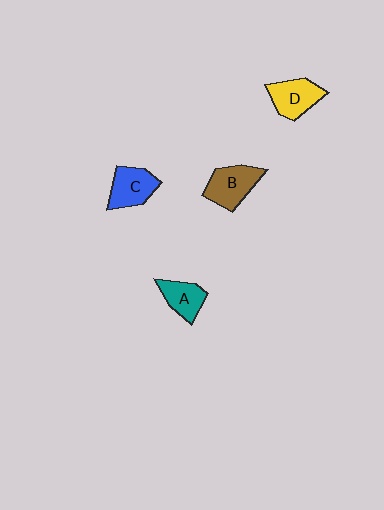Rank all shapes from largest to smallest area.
From largest to smallest: B (brown), D (yellow), C (blue), A (teal).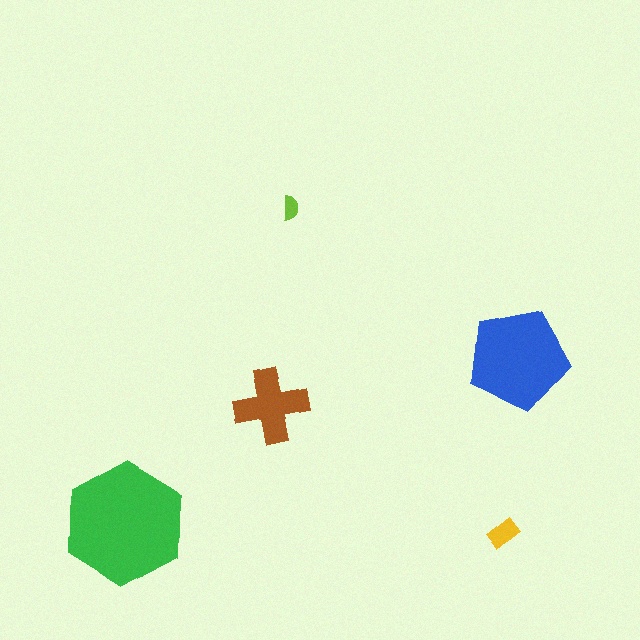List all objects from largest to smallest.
The green hexagon, the blue pentagon, the brown cross, the yellow rectangle, the lime semicircle.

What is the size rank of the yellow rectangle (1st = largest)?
4th.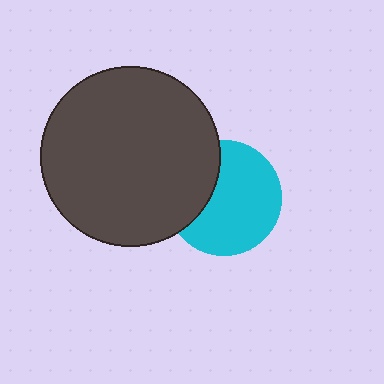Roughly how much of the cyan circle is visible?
Most of it is visible (roughly 69%).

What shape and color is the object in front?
The object in front is a dark gray circle.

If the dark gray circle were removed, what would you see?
You would see the complete cyan circle.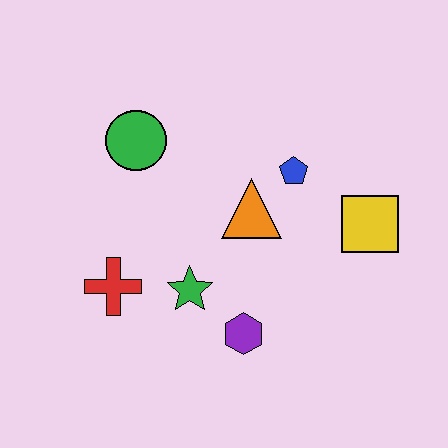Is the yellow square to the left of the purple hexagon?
No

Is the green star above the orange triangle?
No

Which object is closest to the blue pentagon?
The orange triangle is closest to the blue pentagon.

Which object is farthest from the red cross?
The yellow square is farthest from the red cross.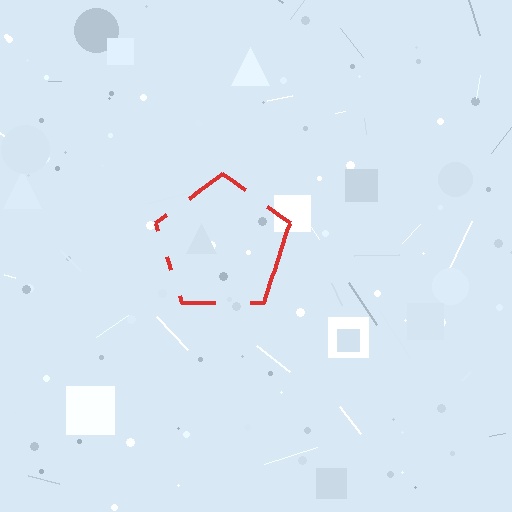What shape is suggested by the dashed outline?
The dashed outline suggests a pentagon.